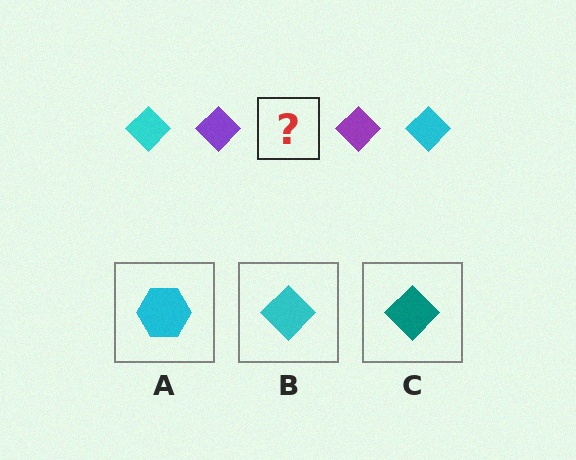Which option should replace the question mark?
Option B.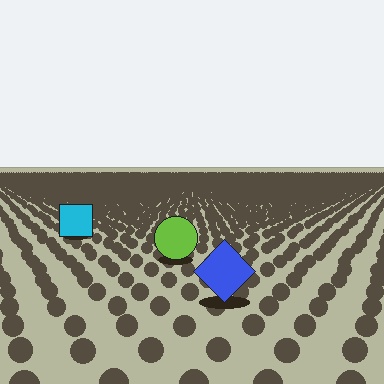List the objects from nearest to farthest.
From nearest to farthest: the blue diamond, the lime circle, the cyan square.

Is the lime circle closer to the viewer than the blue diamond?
No. The blue diamond is closer — you can tell from the texture gradient: the ground texture is coarser near it.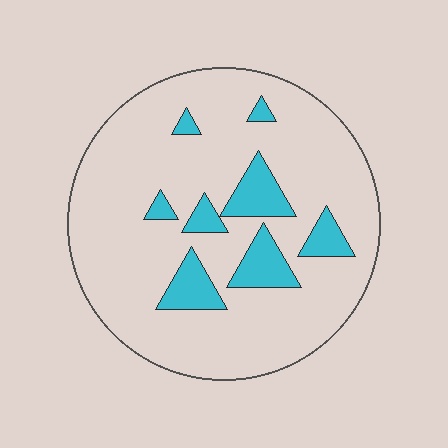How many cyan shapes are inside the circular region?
8.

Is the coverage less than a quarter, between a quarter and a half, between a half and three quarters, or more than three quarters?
Less than a quarter.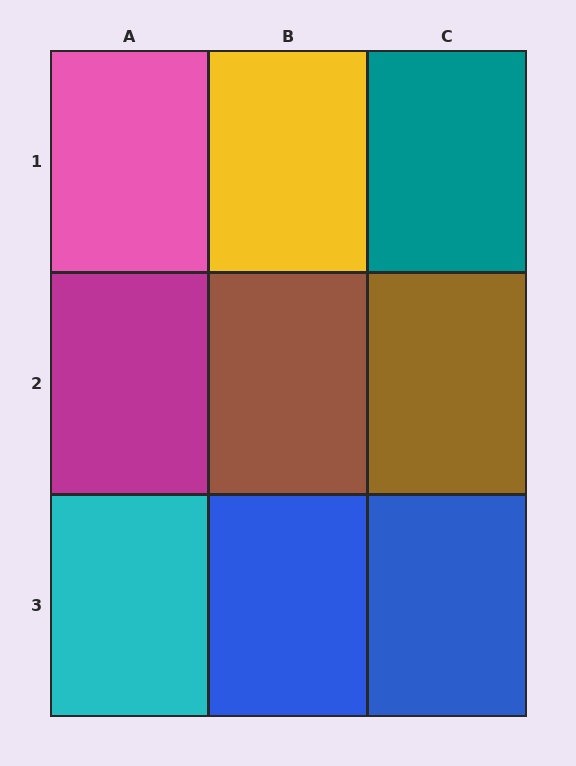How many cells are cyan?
1 cell is cyan.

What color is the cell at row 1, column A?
Pink.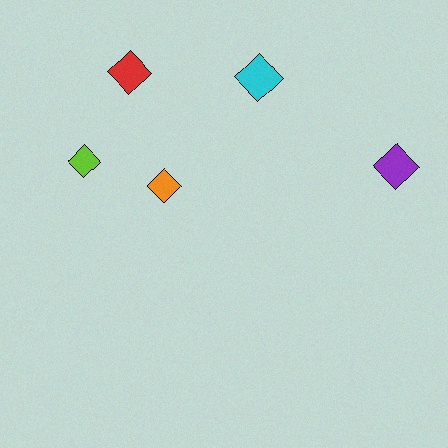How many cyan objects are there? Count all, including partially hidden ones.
There is 1 cyan object.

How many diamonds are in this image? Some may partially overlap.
There are 5 diamonds.